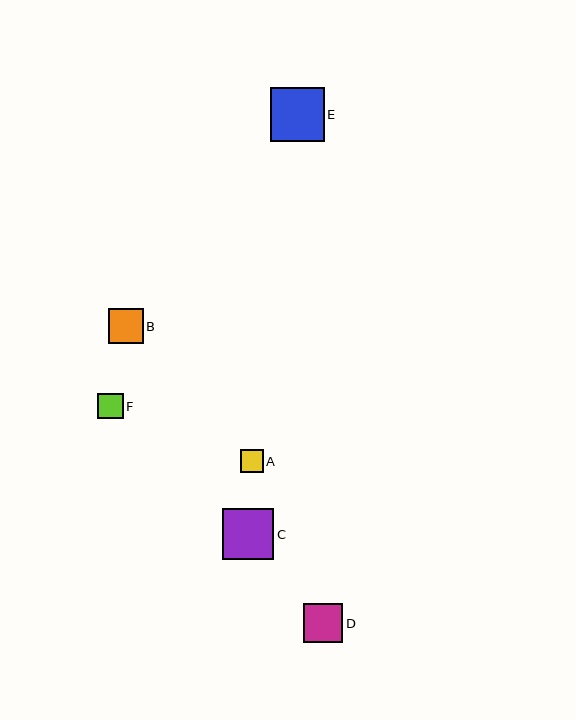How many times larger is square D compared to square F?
Square D is approximately 1.5 times the size of square F.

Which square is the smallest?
Square A is the smallest with a size of approximately 23 pixels.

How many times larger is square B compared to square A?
Square B is approximately 1.5 times the size of square A.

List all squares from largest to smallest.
From largest to smallest: E, C, D, B, F, A.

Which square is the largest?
Square E is the largest with a size of approximately 54 pixels.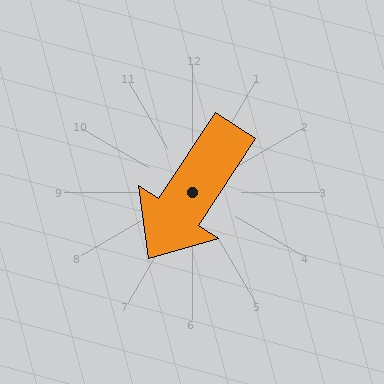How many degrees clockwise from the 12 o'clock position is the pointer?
Approximately 213 degrees.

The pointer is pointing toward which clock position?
Roughly 7 o'clock.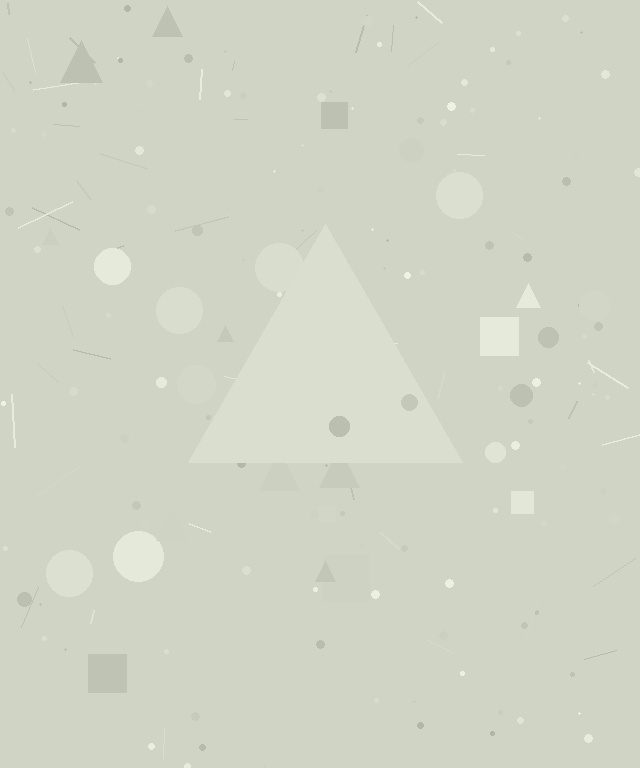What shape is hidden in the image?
A triangle is hidden in the image.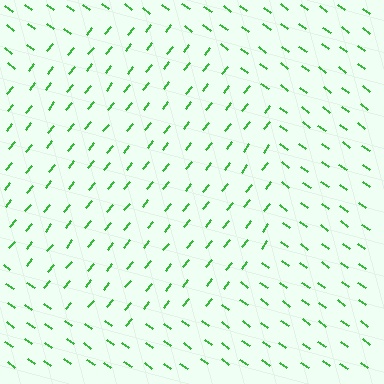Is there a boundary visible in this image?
Yes, there is a texture boundary formed by a change in line orientation.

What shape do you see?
I see a circle.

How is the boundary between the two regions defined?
The boundary is defined purely by a change in line orientation (approximately 88 degrees difference). All lines are the same color and thickness.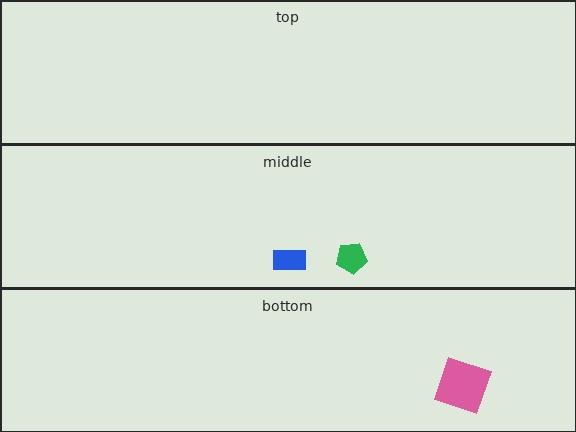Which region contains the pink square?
The bottom region.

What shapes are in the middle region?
The green pentagon, the blue rectangle.